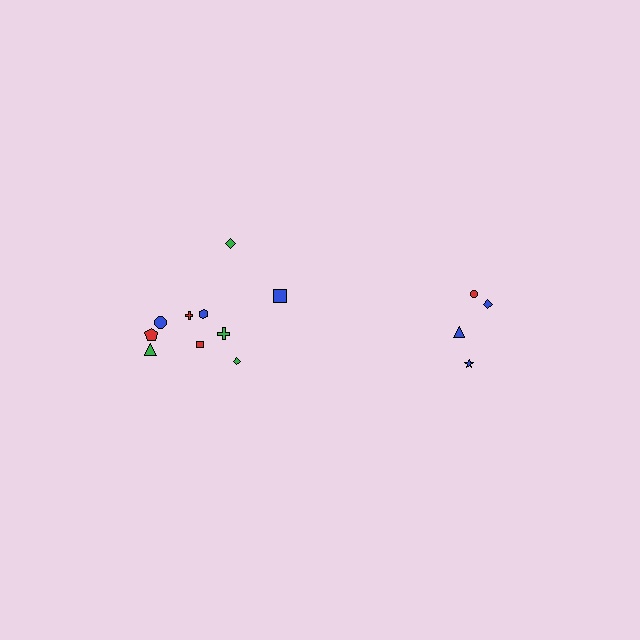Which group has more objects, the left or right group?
The left group.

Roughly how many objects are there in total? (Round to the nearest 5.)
Roughly 15 objects in total.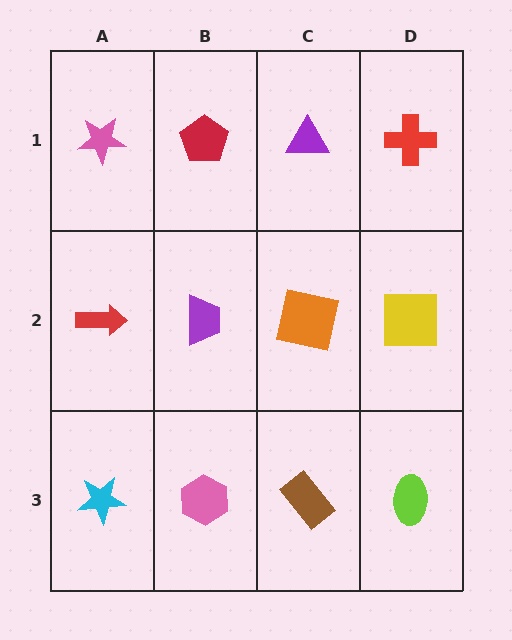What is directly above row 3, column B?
A purple trapezoid.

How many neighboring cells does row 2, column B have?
4.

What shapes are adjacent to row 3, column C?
An orange square (row 2, column C), a pink hexagon (row 3, column B), a lime ellipse (row 3, column D).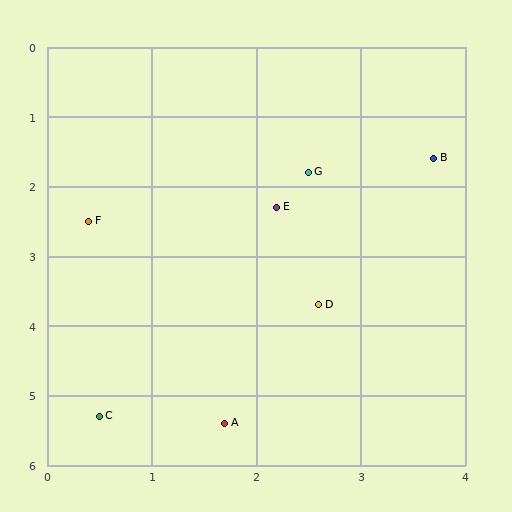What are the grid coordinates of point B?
Point B is at approximately (3.7, 1.6).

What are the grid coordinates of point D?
Point D is at approximately (2.6, 3.7).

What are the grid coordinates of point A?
Point A is at approximately (1.7, 5.4).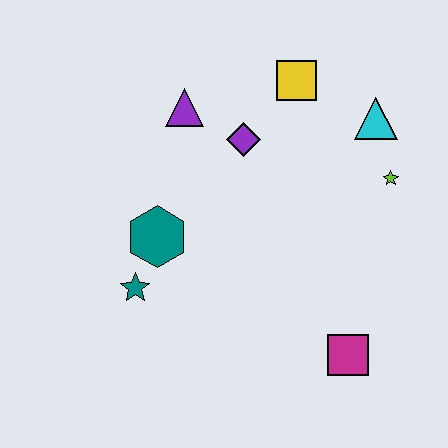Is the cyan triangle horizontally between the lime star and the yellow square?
Yes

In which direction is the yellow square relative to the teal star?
The yellow square is above the teal star.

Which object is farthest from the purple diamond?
The magenta square is farthest from the purple diamond.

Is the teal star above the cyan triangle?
No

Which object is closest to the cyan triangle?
The lime star is closest to the cyan triangle.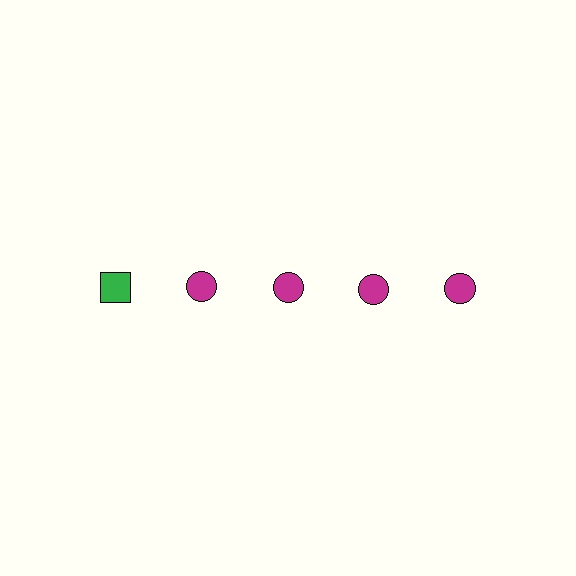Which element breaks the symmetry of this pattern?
The green square in the top row, leftmost column breaks the symmetry. All other shapes are magenta circles.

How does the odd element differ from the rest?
It differs in both color (green instead of magenta) and shape (square instead of circle).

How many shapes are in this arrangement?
There are 5 shapes arranged in a grid pattern.